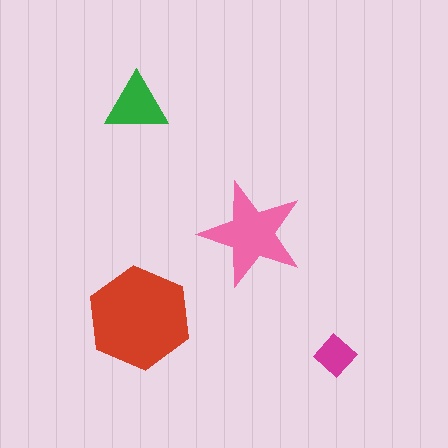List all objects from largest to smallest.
The red hexagon, the pink star, the green triangle, the magenta diamond.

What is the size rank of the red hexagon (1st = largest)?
1st.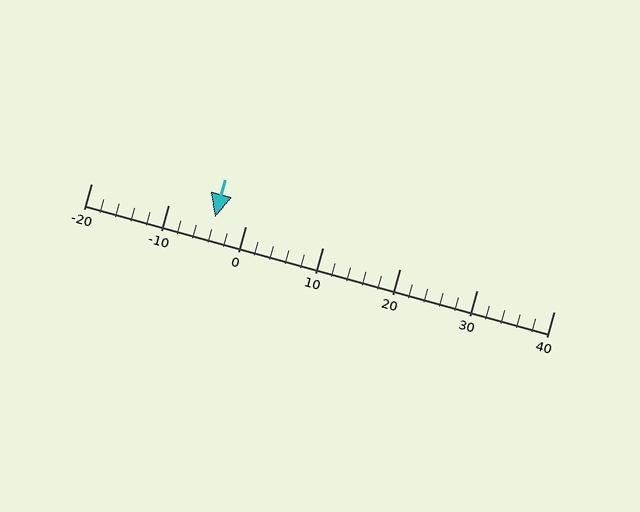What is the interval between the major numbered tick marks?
The major tick marks are spaced 10 units apart.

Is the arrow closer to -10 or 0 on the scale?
The arrow is closer to 0.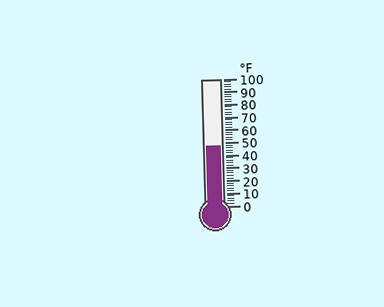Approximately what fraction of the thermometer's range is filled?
The thermometer is filled to approximately 50% of its range.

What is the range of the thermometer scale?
The thermometer scale ranges from 0°F to 100°F.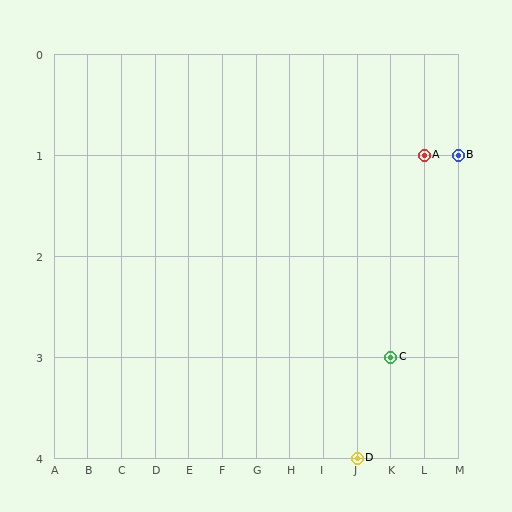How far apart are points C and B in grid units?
Points C and B are 2 columns and 2 rows apart (about 2.8 grid units diagonally).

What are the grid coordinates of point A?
Point A is at grid coordinates (L, 1).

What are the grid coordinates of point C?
Point C is at grid coordinates (K, 3).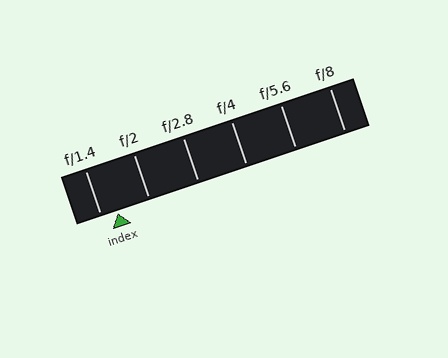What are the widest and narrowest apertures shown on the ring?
The widest aperture shown is f/1.4 and the narrowest is f/8.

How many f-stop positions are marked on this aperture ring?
There are 6 f-stop positions marked.